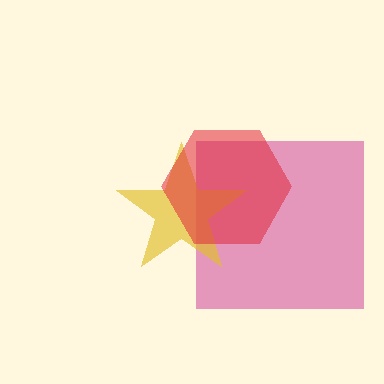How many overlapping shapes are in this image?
There are 3 overlapping shapes in the image.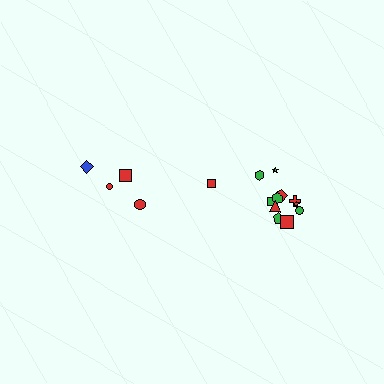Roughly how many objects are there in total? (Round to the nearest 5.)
Roughly 15 objects in total.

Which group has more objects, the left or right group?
The right group.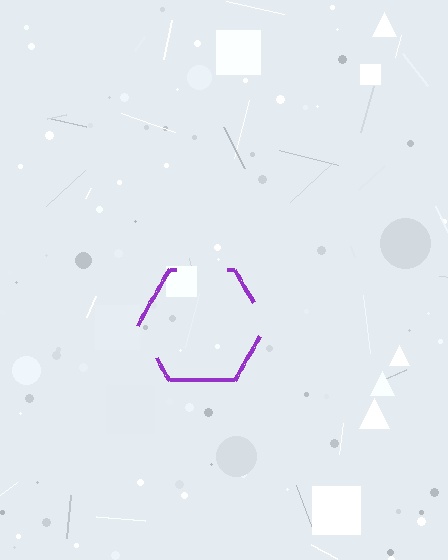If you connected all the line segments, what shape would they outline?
They would outline a hexagon.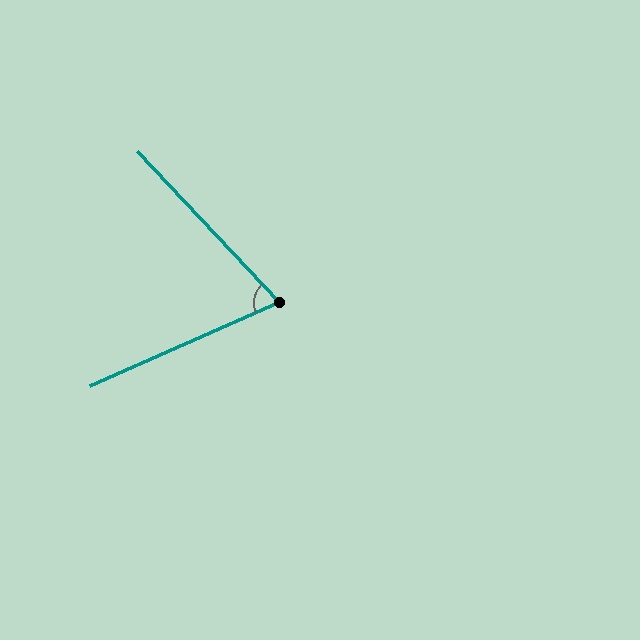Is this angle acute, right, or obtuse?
It is acute.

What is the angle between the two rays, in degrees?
Approximately 71 degrees.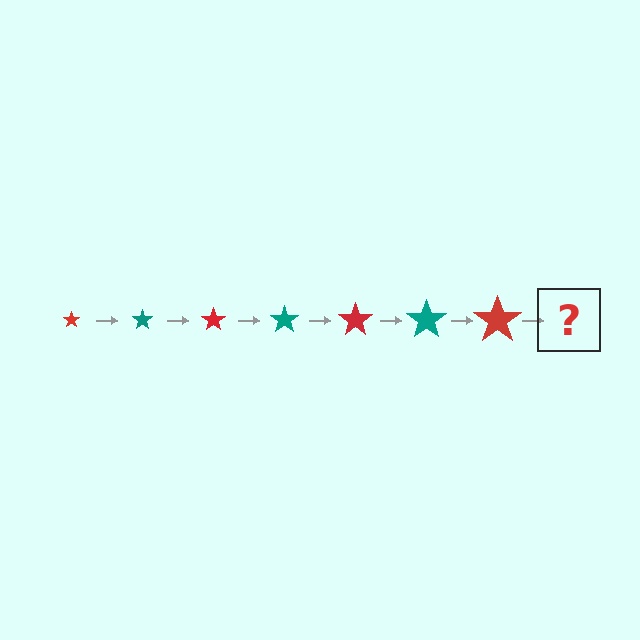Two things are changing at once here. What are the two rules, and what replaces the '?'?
The two rules are that the star grows larger each step and the color cycles through red and teal. The '?' should be a teal star, larger than the previous one.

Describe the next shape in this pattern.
It should be a teal star, larger than the previous one.